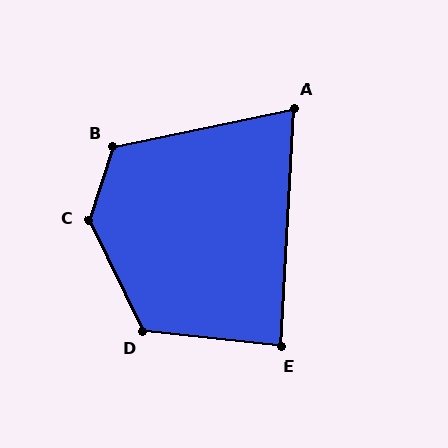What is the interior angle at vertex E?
Approximately 87 degrees (approximately right).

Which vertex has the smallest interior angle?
A, at approximately 75 degrees.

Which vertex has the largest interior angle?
C, at approximately 136 degrees.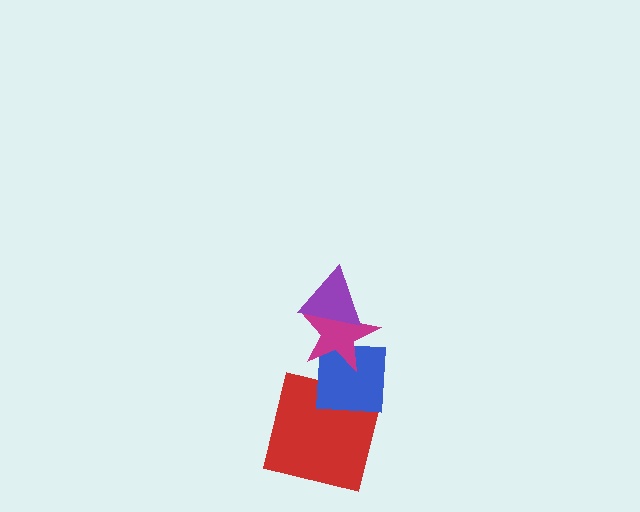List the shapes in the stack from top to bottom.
From top to bottom: the purple triangle, the magenta star, the blue square, the red square.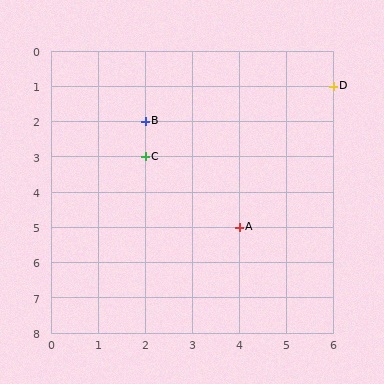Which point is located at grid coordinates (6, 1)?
Point D is at (6, 1).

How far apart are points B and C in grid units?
Points B and C are 1 row apart.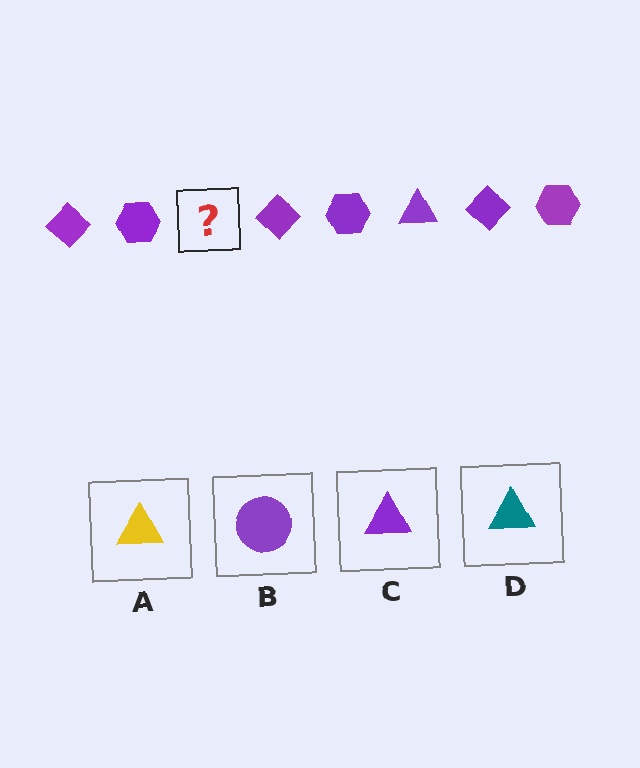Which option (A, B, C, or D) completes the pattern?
C.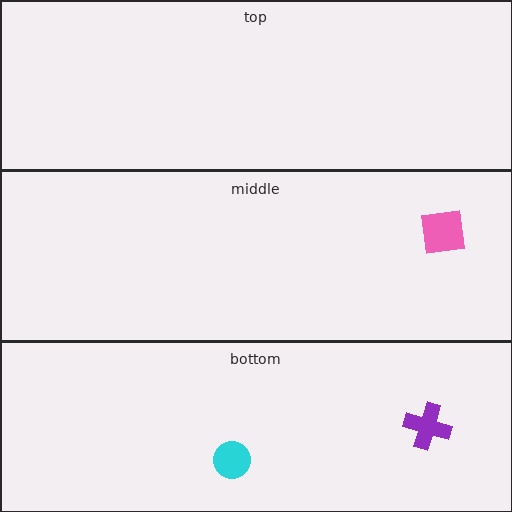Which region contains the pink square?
The middle region.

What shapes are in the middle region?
The pink square.